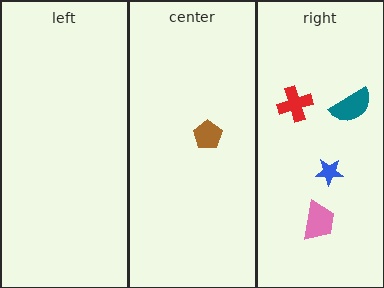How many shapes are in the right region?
4.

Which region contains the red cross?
The right region.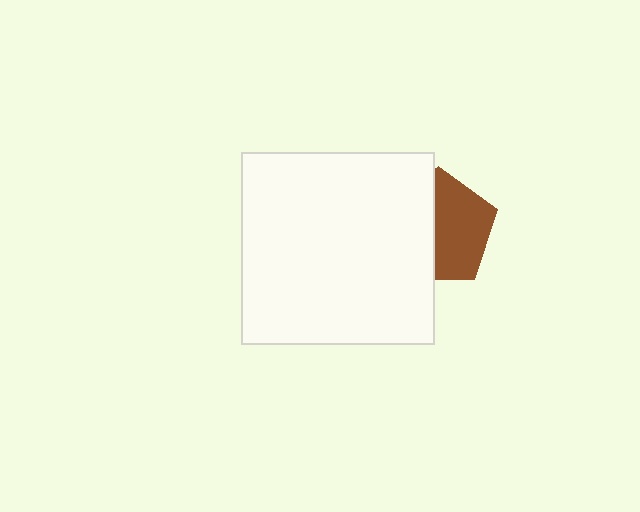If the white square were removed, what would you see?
You would see the complete brown pentagon.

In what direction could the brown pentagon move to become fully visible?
The brown pentagon could move right. That would shift it out from behind the white square entirely.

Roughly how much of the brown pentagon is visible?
About half of it is visible (roughly 53%).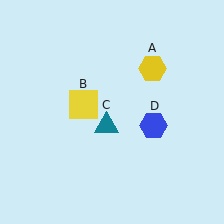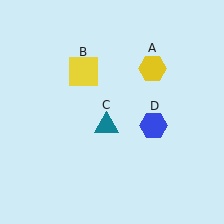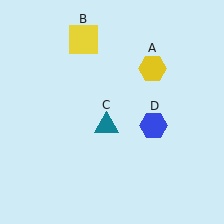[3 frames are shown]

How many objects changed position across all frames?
1 object changed position: yellow square (object B).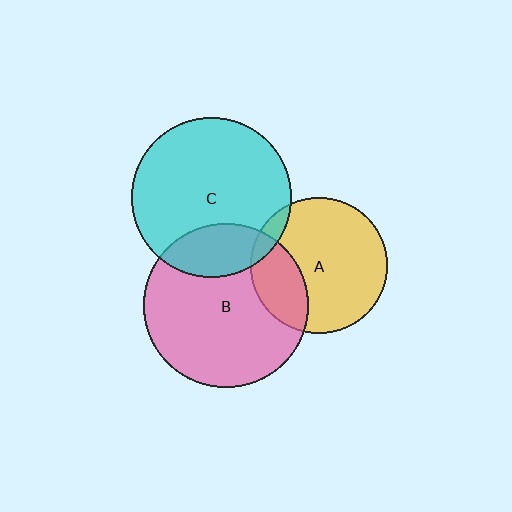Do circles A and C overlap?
Yes.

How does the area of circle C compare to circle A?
Approximately 1.4 times.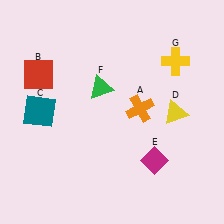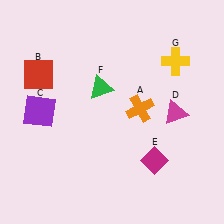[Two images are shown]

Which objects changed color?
C changed from teal to purple. D changed from yellow to magenta.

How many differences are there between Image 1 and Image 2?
There are 2 differences between the two images.